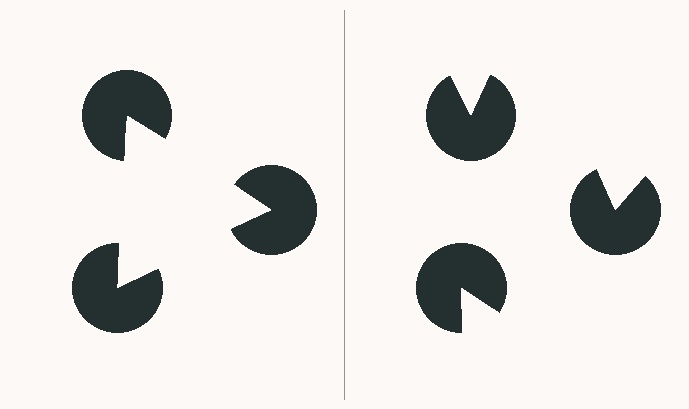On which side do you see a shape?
An illusory triangle appears on the left side. On the right side the wedge cuts are rotated, so no coherent shape forms.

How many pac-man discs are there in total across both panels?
6 — 3 on each side.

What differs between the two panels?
The pac-man discs are positioned identically on both sides; only the wedge orientations differ. On the left they align to a triangle; on the right they are misaligned.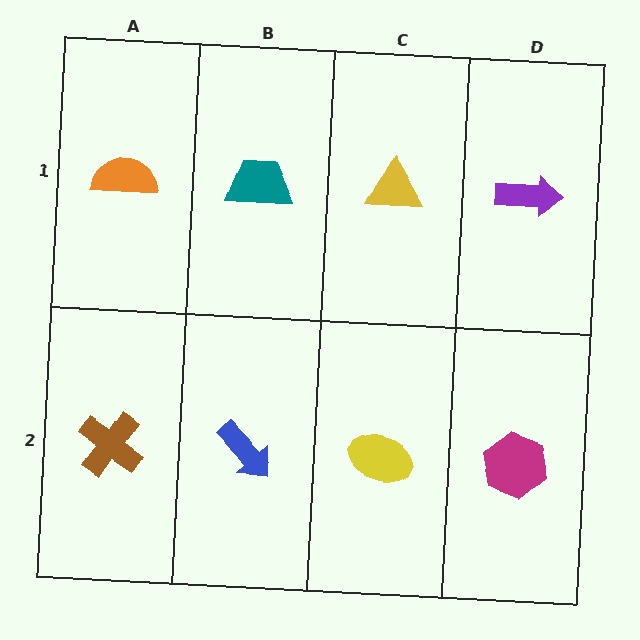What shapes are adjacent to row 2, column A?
An orange semicircle (row 1, column A), a blue arrow (row 2, column B).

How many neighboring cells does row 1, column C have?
3.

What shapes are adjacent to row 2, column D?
A purple arrow (row 1, column D), a yellow ellipse (row 2, column C).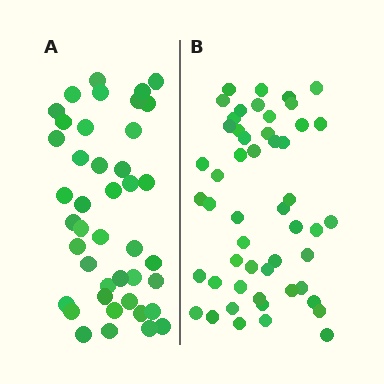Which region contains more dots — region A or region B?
Region B (the right region) has more dots.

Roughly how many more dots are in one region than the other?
Region B has roughly 8 or so more dots than region A.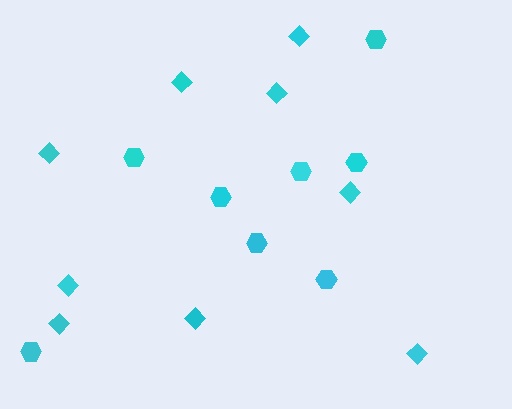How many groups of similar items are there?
There are 2 groups: one group of diamonds (9) and one group of hexagons (8).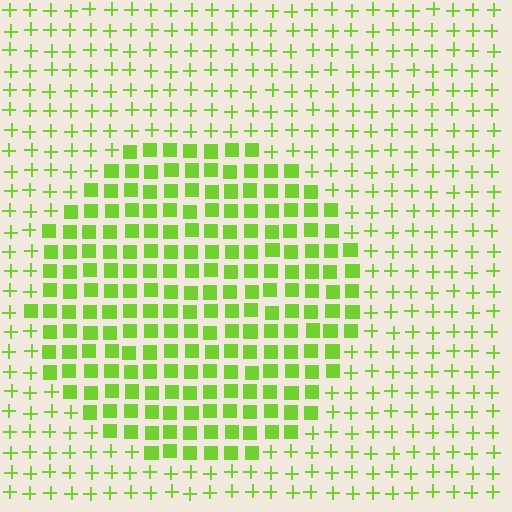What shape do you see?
I see a circle.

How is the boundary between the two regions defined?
The boundary is defined by a change in element shape: squares inside vs. plus signs outside. All elements share the same color and spacing.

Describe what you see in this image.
The image is filled with small lime elements arranged in a uniform grid. A circle-shaped region contains squares, while the surrounding area contains plus signs. The boundary is defined purely by the change in element shape.